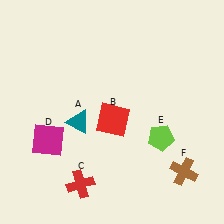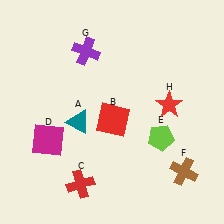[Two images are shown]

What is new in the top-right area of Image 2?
A red star (H) was added in the top-right area of Image 2.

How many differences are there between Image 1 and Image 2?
There are 2 differences between the two images.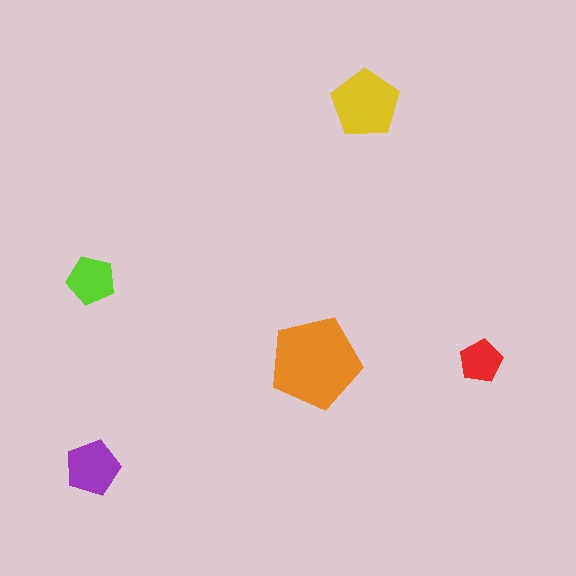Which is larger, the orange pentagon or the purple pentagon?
The orange one.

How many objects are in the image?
There are 5 objects in the image.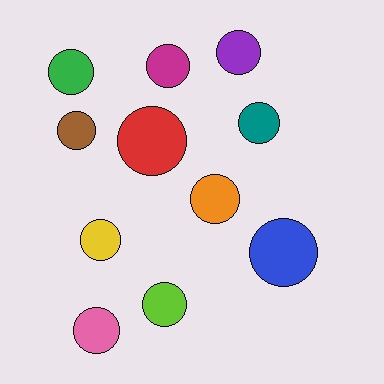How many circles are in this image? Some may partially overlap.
There are 11 circles.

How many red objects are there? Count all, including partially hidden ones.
There is 1 red object.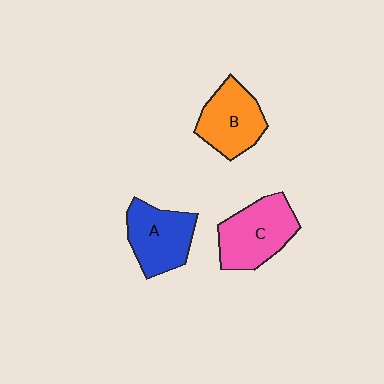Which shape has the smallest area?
Shape B (orange).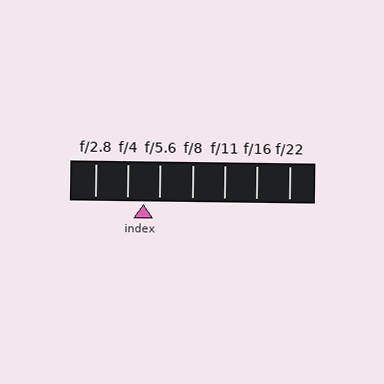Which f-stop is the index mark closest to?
The index mark is closest to f/4.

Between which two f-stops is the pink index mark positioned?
The index mark is between f/4 and f/5.6.